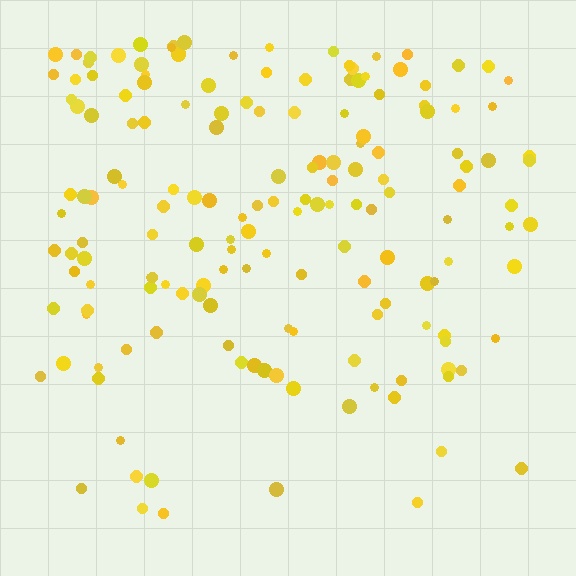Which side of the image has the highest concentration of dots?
The top.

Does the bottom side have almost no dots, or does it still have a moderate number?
Still a moderate number, just noticeably fewer than the top.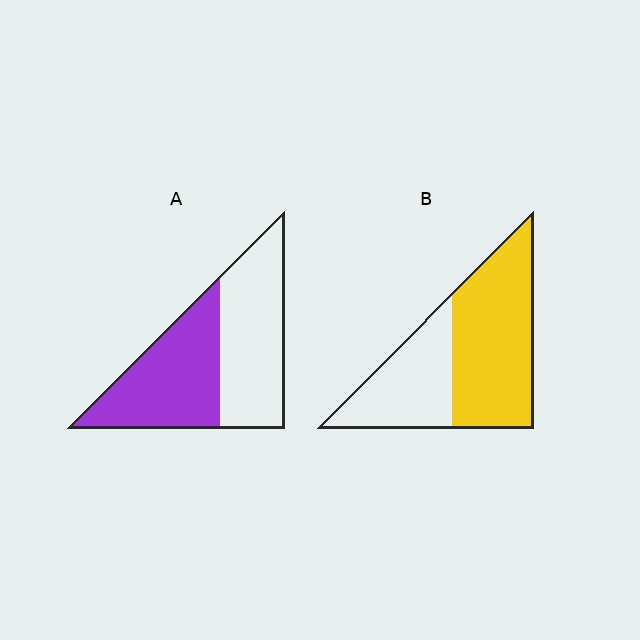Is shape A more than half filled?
Roughly half.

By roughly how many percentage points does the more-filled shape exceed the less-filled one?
By roughly 10 percentage points (B over A).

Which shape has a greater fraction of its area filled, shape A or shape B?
Shape B.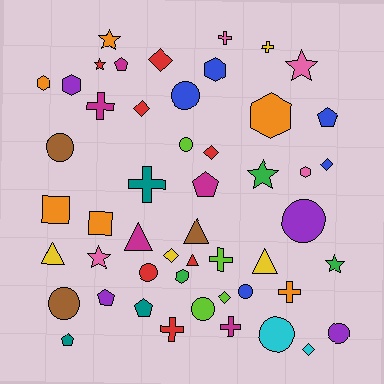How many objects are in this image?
There are 50 objects.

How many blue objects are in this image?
There are 5 blue objects.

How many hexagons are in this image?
There are 6 hexagons.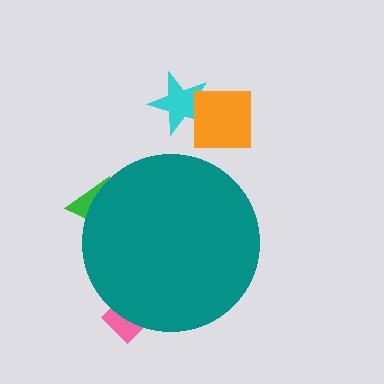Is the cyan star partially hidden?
No, the cyan star is fully visible.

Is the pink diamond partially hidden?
Yes, the pink diamond is partially hidden behind the teal circle.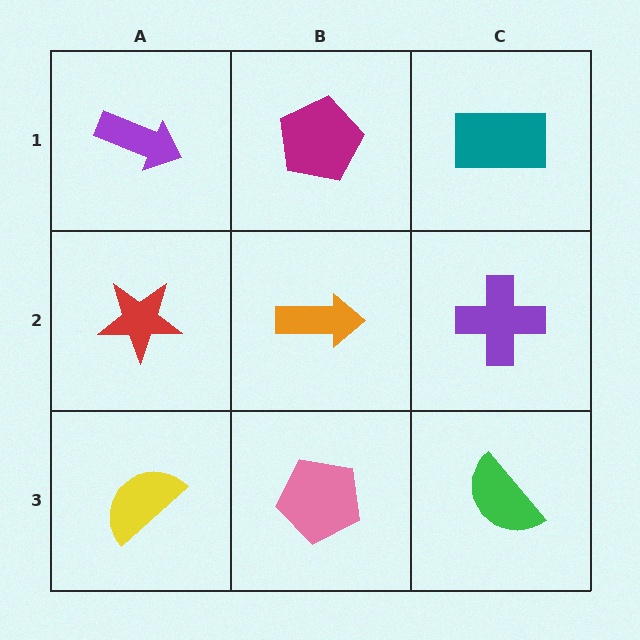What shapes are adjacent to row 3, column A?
A red star (row 2, column A), a pink pentagon (row 3, column B).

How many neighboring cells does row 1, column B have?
3.